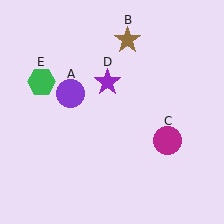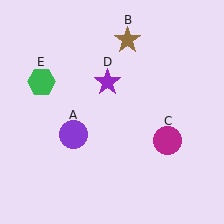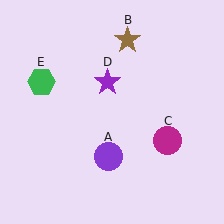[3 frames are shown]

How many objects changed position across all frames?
1 object changed position: purple circle (object A).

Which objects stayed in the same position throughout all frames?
Brown star (object B) and magenta circle (object C) and purple star (object D) and green hexagon (object E) remained stationary.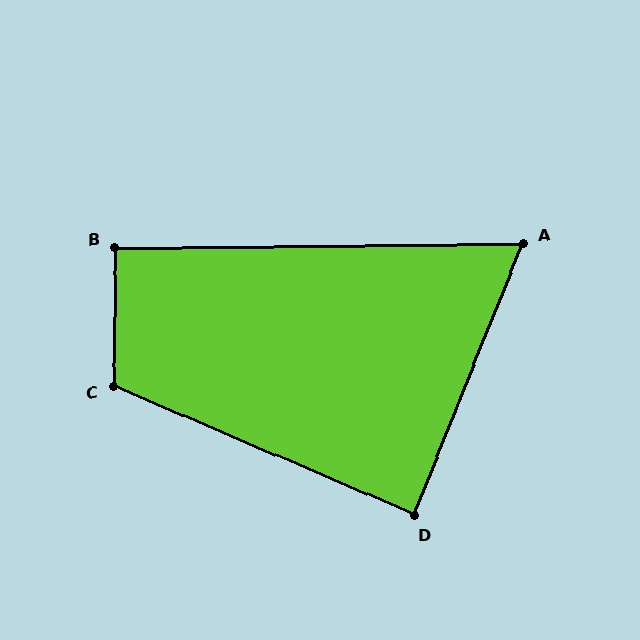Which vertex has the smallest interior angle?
A, at approximately 68 degrees.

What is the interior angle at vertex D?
Approximately 89 degrees (approximately right).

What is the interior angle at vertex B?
Approximately 91 degrees (approximately right).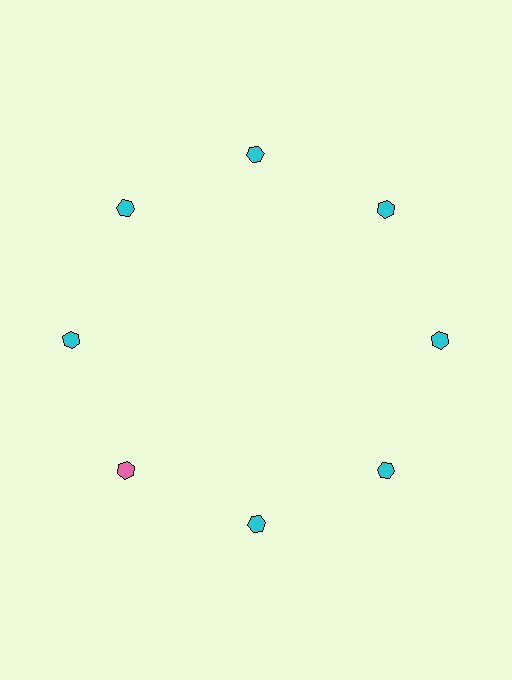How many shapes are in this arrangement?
There are 8 shapes arranged in a ring pattern.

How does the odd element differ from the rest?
It has a different color: pink instead of cyan.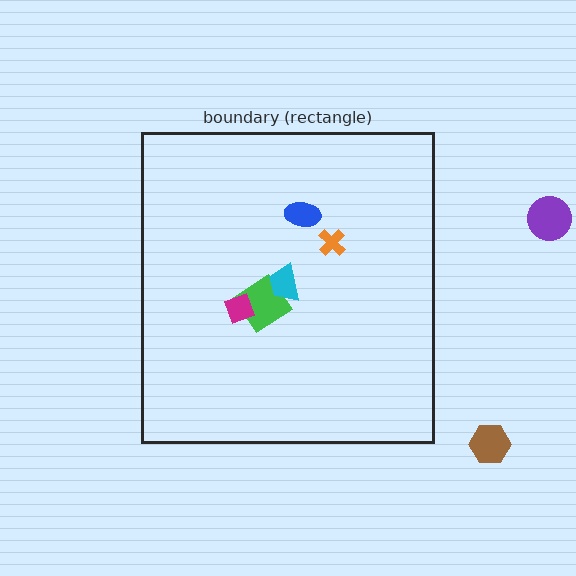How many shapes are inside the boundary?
5 inside, 2 outside.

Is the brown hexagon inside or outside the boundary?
Outside.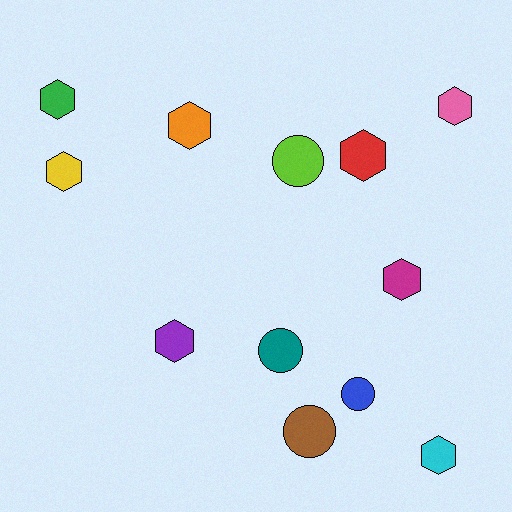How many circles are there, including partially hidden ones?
There are 4 circles.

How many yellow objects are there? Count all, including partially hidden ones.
There is 1 yellow object.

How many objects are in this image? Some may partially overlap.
There are 12 objects.